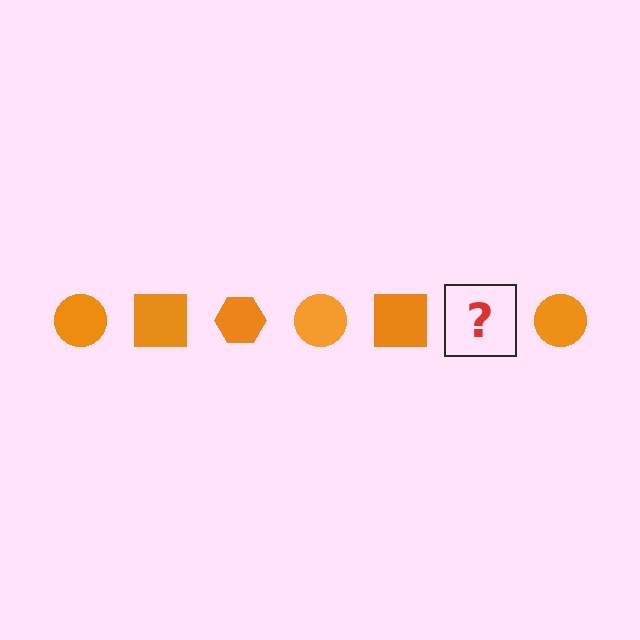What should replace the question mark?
The question mark should be replaced with an orange hexagon.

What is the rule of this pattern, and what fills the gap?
The rule is that the pattern cycles through circle, square, hexagon shapes in orange. The gap should be filled with an orange hexagon.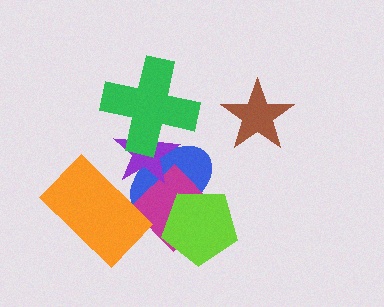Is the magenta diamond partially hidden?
Yes, it is partially covered by another shape.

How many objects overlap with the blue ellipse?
5 objects overlap with the blue ellipse.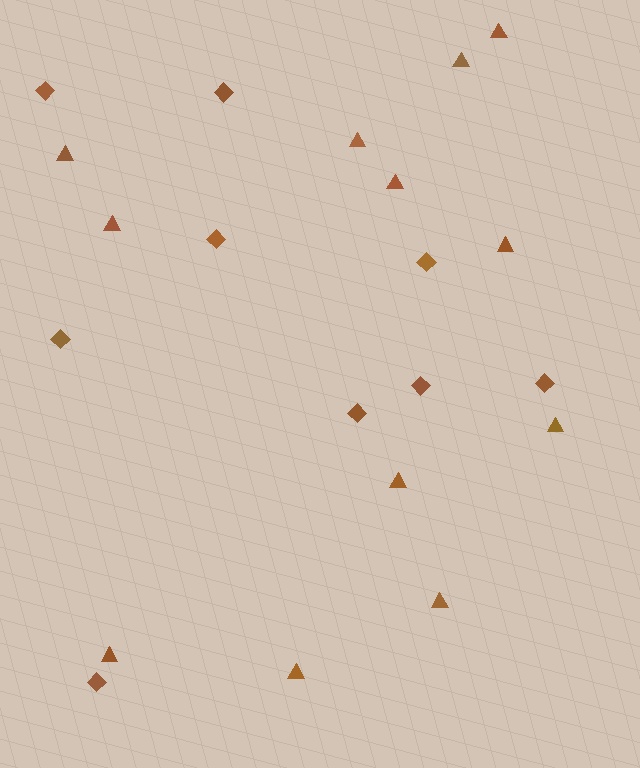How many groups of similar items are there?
There are 2 groups: one group of triangles (12) and one group of diamonds (9).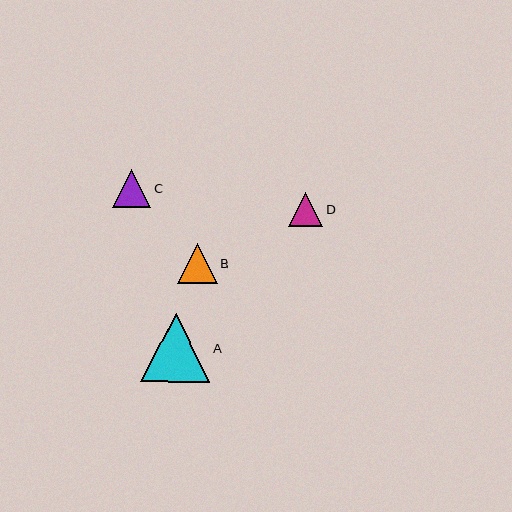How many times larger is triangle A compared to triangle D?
Triangle A is approximately 2.0 times the size of triangle D.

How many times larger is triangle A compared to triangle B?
Triangle A is approximately 1.7 times the size of triangle B.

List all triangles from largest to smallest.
From largest to smallest: A, B, C, D.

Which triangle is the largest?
Triangle A is the largest with a size of approximately 69 pixels.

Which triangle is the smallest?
Triangle D is the smallest with a size of approximately 34 pixels.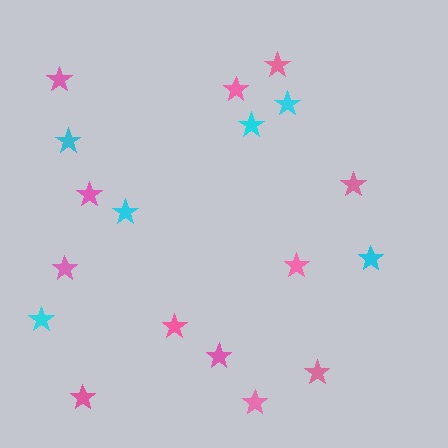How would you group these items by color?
There are 2 groups: one group of pink stars (12) and one group of cyan stars (6).